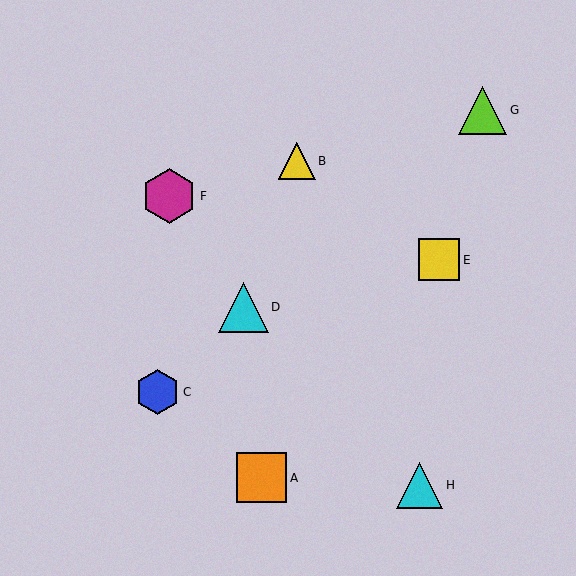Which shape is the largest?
The magenta hexagon (labeled F) is the largest.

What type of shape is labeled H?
Shape H is a cyan triangle.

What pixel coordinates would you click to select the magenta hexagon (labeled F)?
Click at (169, 196) to select the magenta hexagon F.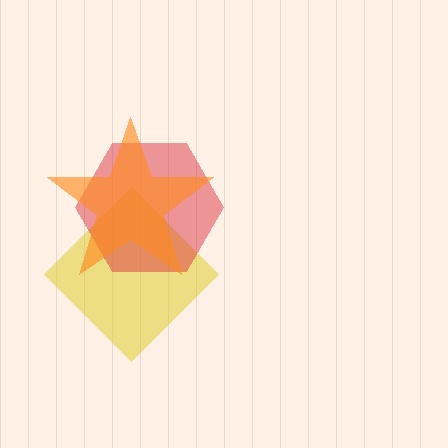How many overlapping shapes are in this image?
There are 3 overlapping shapes in the image.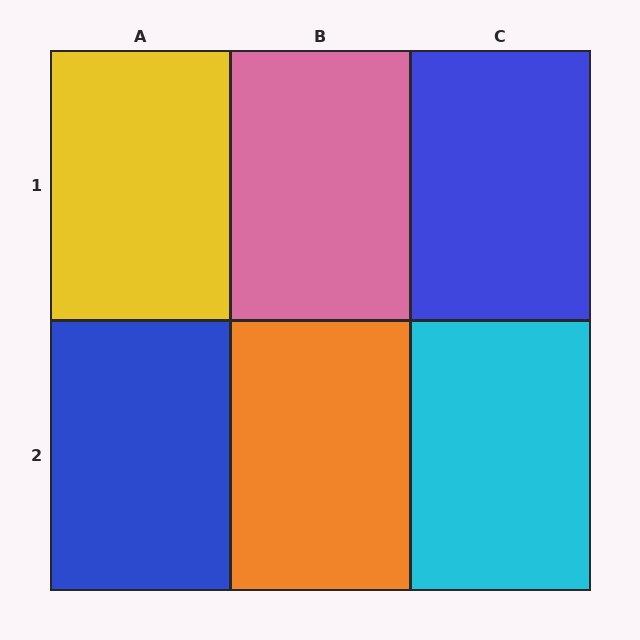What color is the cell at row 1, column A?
Yellow.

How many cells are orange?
1 cell is orange.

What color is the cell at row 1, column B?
Pink.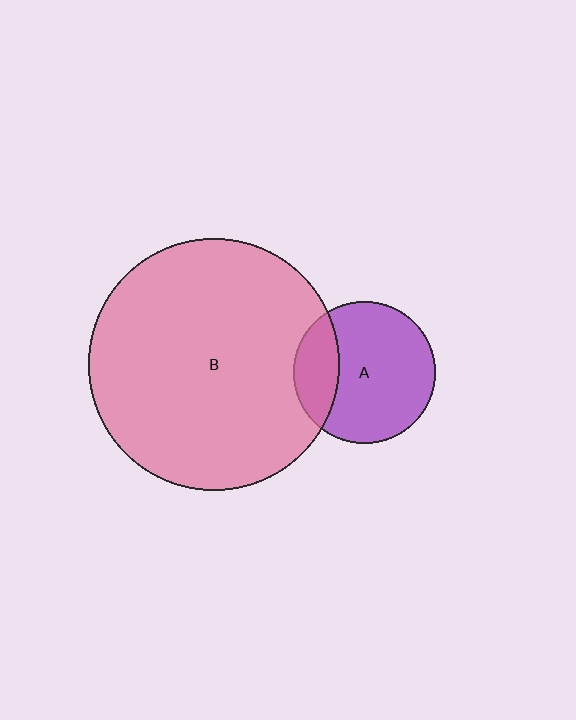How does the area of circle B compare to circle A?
Approximately 3.1 times.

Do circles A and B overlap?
Yes.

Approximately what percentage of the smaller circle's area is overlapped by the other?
Approximately 25%.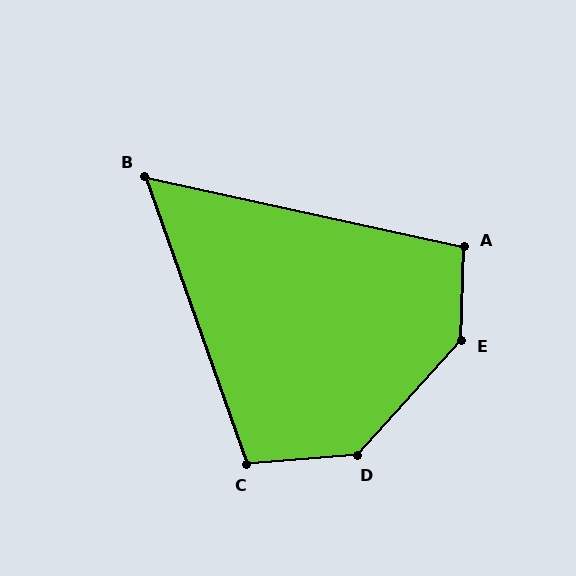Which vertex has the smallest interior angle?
B, at approximately 58 degrees.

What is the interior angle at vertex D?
Approximately 137 degrees (obtuse).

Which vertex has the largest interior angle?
E, at approximately 140 degrees.